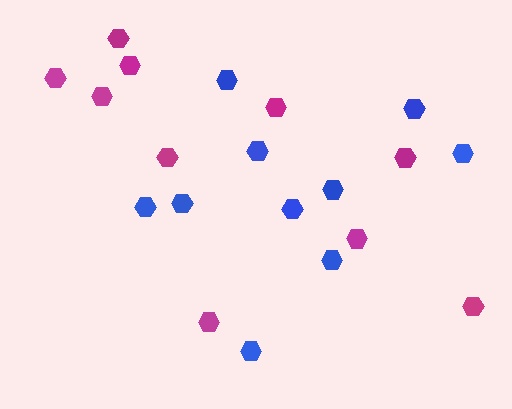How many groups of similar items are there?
There are 2 groups: one group of magenta hexagons (10) and one group of blue hexagons (10).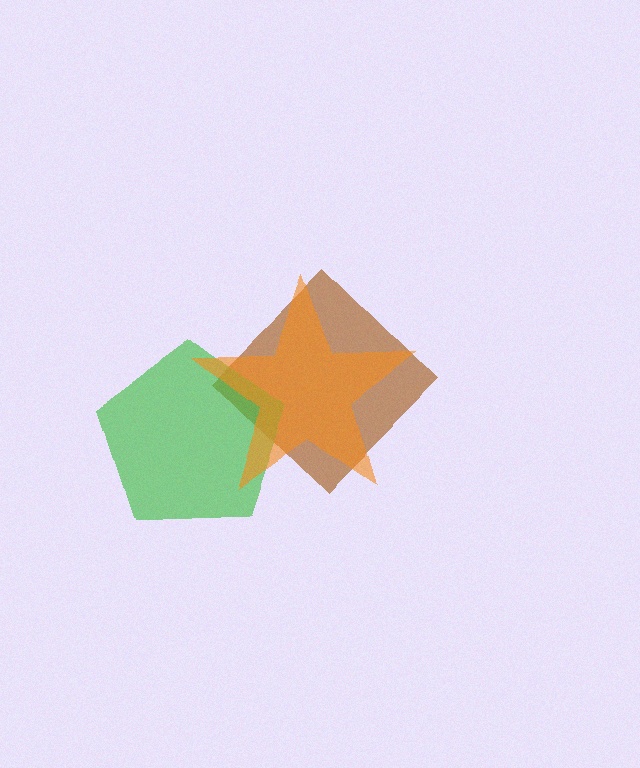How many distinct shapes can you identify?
There are 3 distinct shapes: a brown diamond, a green pentagon, an orange star.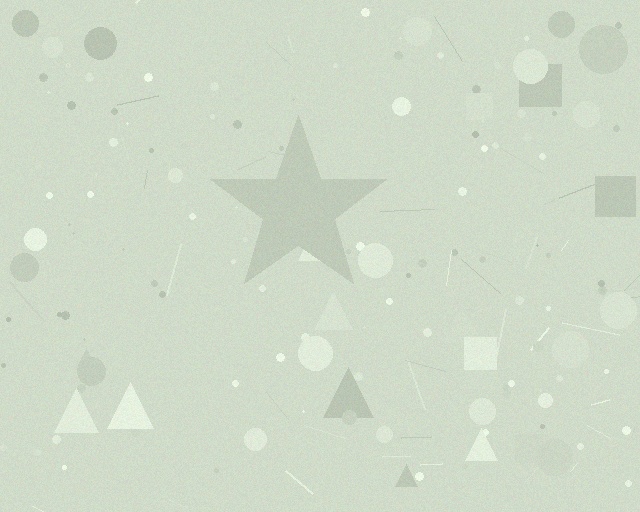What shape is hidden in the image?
A star is hidden in the image.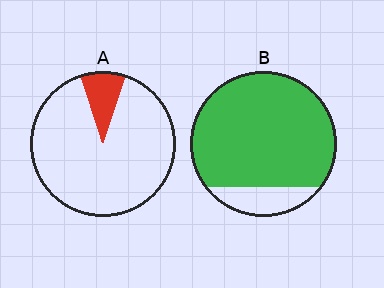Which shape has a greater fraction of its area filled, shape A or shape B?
Shape B.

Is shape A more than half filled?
No.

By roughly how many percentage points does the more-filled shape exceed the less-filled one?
By roughly 75 percentage points (B over A).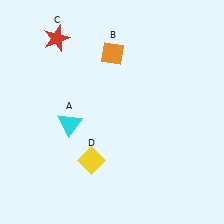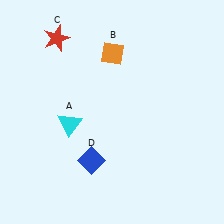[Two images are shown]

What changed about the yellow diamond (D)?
In Image 1, D is yellow. In Image 2, it changed to blue.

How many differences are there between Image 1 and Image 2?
There is 1 difference between the two images.